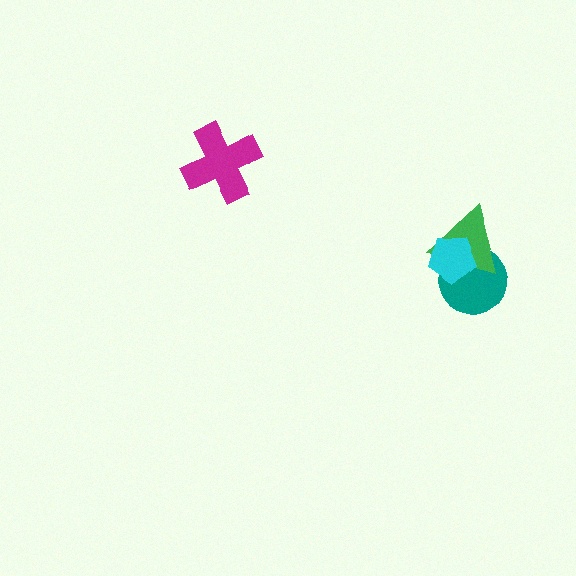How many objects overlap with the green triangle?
2 objects overlap with the green triangle.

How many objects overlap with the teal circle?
2 objects overlap with the teal circle.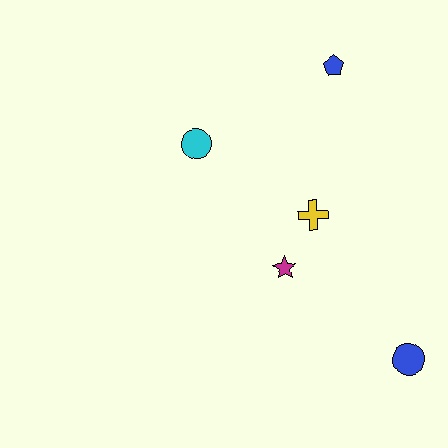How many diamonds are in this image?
There are no diamonds.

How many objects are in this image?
There are 5 objects.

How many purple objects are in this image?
There are no purple objects.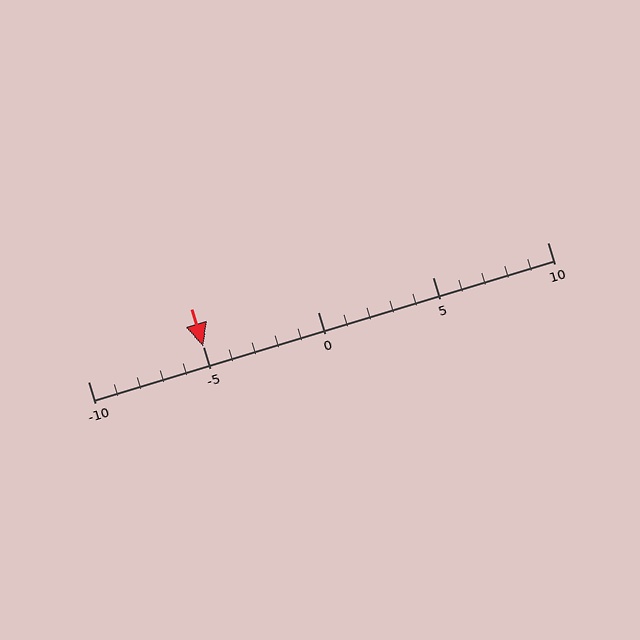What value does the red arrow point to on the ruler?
The red arrow points to approximately -5.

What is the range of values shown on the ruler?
The ruler shows values from -10 to 10.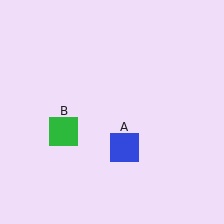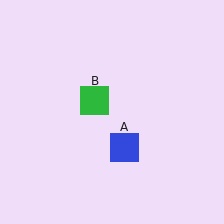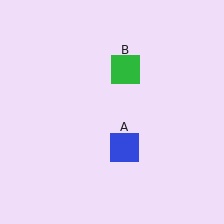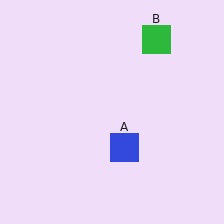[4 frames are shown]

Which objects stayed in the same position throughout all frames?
Blue square (object A) remained stationary.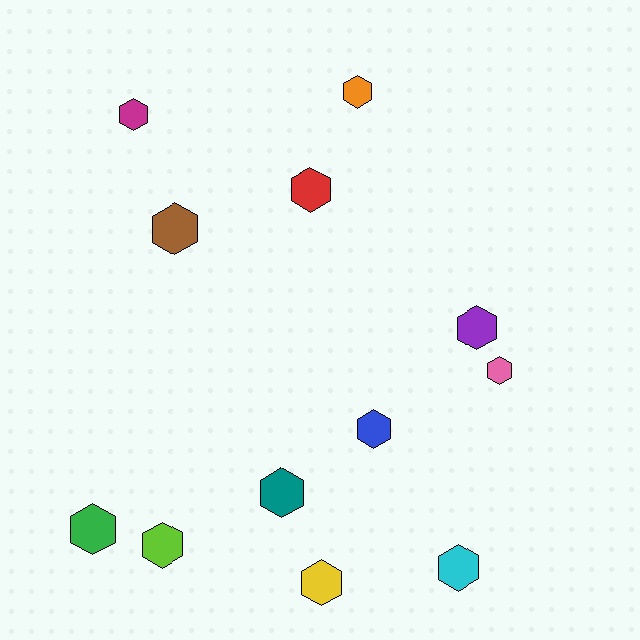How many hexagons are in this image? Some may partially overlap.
There are 12 hexagons.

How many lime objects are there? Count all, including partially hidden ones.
There is 1 lime object.